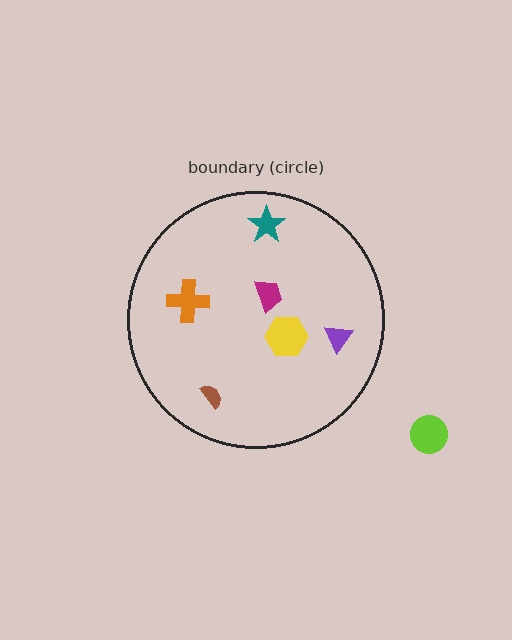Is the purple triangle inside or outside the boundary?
Inside.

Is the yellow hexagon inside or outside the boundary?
Inside.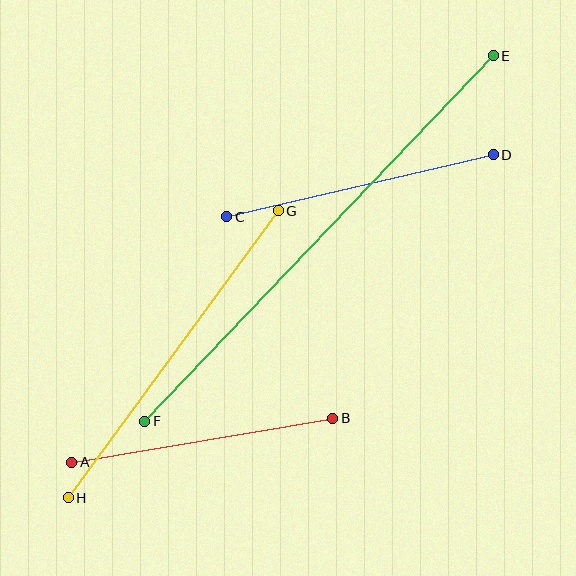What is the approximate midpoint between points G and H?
The midpoint is at approximately (173, 354) pixels.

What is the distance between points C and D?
The distance is approximately 273 pixels.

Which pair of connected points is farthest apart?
Points E and F are farthest apart.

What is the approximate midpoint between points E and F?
The midpoint is at approximately (319, 239) pixels.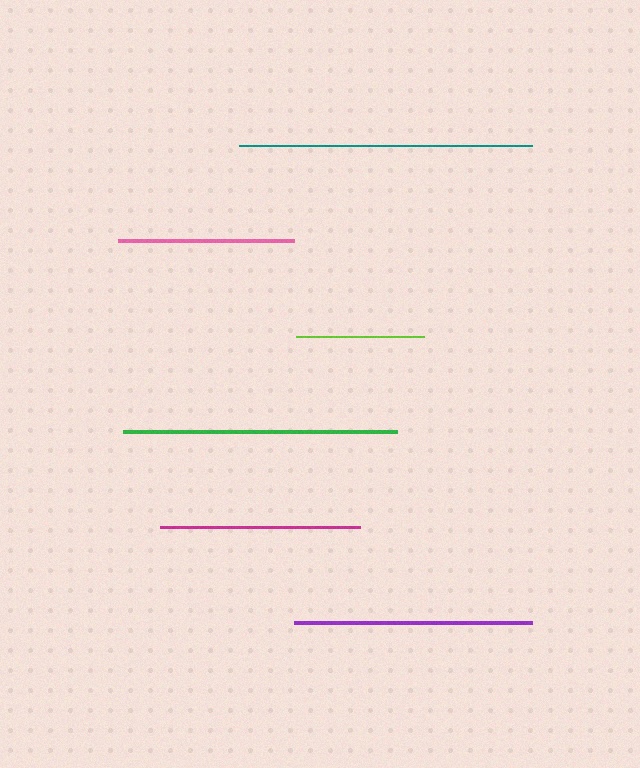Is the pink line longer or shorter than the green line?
The green line is longer than the pink line.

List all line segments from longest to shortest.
From longest to shortest: teal, green, purple, magenta, pink, lime.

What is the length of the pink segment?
The pink segment is approximately 177 pixels long.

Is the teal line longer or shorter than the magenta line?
The teal line is longer than the magenta line.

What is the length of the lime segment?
The lime segment is approximately 128 pixels long.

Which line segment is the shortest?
The lime line is the shortest at approximately 128 pixels.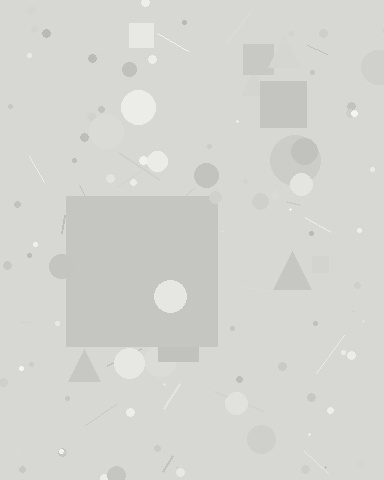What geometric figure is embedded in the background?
A square is embedded in the background.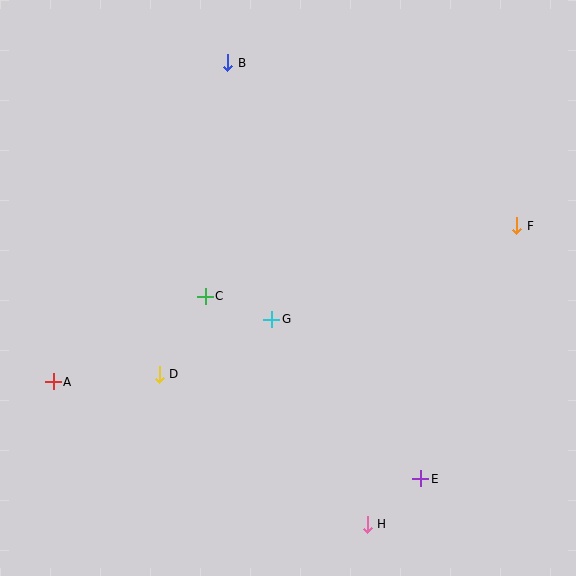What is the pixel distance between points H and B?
The distance between H and B is 482 pixels.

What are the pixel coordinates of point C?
Point C is at (205, 296).